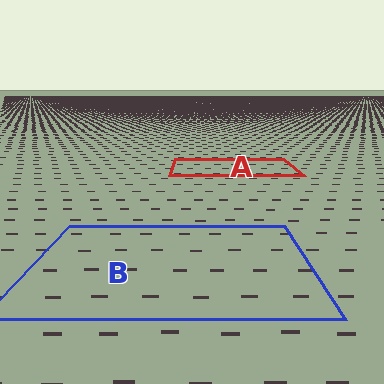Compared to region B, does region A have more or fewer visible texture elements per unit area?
Region A has more texture elements per unit area — they are packed more densely because it is farther away.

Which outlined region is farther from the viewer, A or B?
Region A is farther from the viewer — the texture elements inside it appear smaller and more densely packed.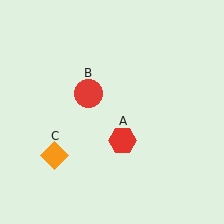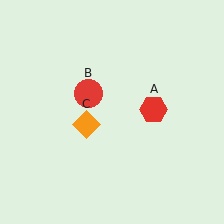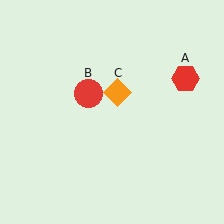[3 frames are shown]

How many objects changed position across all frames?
2 objects changed position: red hexagon (object A), orange diamond (object C).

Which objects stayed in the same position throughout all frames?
Red circle (object B) remained stationary.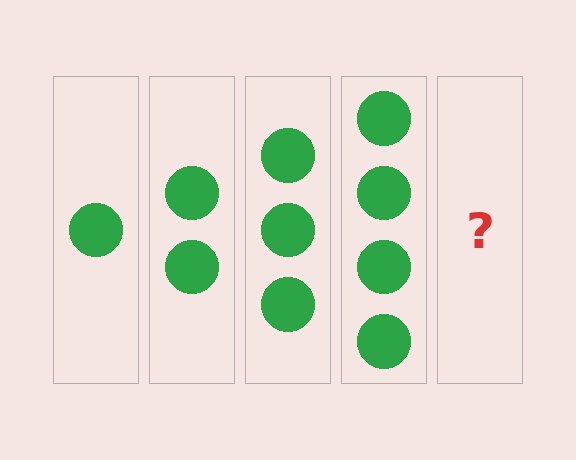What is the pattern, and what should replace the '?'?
The pattern is that each step adds one more circle. The '?' should be 5 circles.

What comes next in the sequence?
The next element should be 5 circles.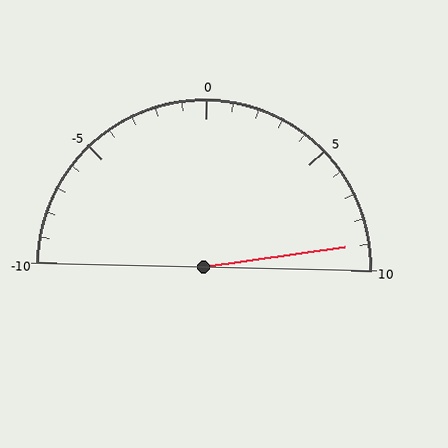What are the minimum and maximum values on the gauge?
The gauge ranges from -10 to 10.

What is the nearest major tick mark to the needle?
The nearest major tick mark is 10.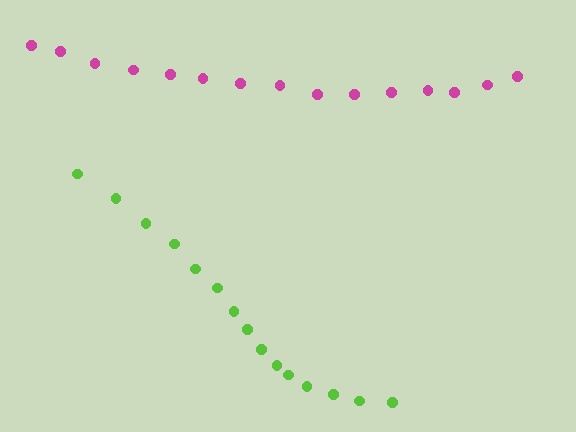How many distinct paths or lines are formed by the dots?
There are 2 distinct paths.